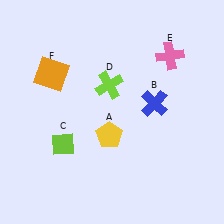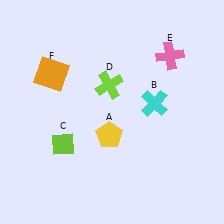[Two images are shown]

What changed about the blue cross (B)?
In Image 1, B is blue. In Image 2, it changed to cyan.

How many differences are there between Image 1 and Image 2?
There is 1 difference between the two images.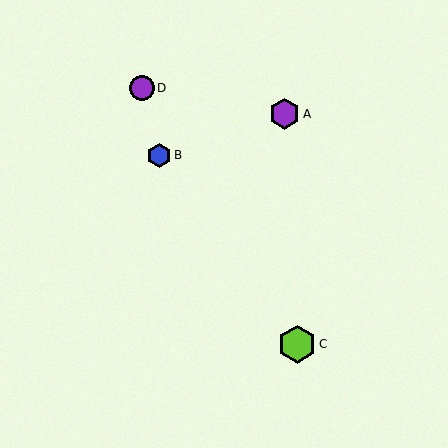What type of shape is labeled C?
Shape C is a lime hexagon.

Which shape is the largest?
The lime hexagon (labeled C) is the largest.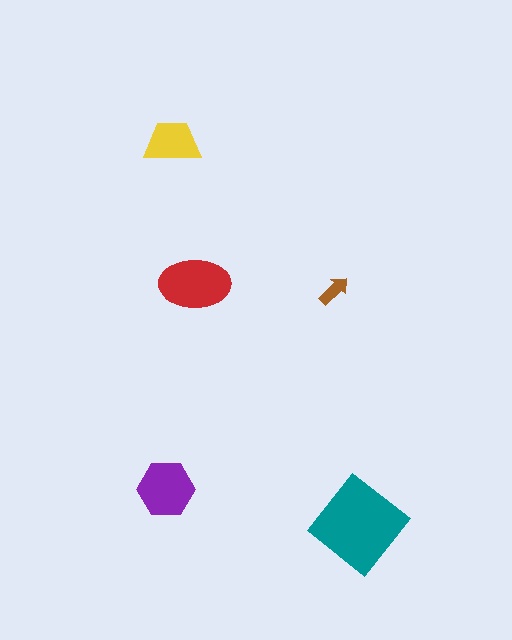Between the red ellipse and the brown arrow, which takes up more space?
The red ellipse.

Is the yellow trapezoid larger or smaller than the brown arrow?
Larger.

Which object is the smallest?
The brown arrow.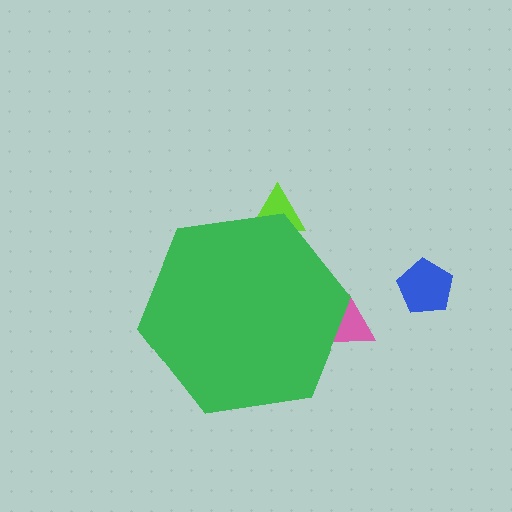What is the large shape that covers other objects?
A green hexagon.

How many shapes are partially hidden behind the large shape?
2 shapes are partially hidden.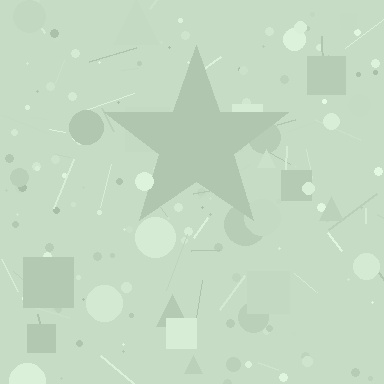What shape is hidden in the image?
A star is hidden in the image.